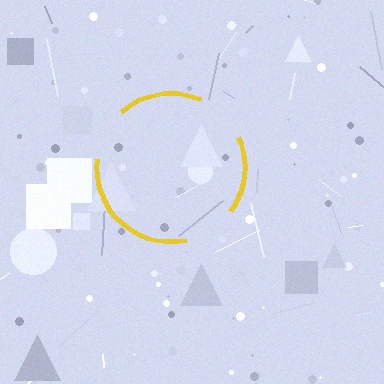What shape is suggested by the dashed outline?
The dashed outline suggests a circle.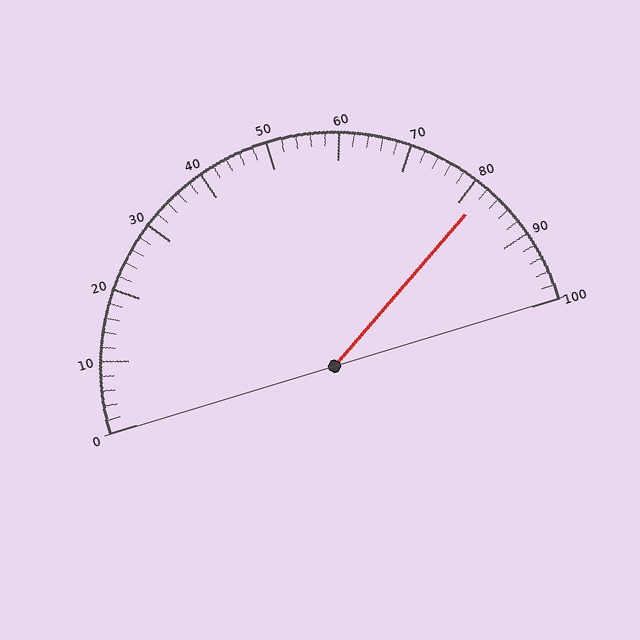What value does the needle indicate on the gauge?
The needle indicates approximately 82.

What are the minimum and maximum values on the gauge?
The gauge ranges from 0 to 100.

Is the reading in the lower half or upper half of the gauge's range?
The reading is in the upper half of the range (0 to 100).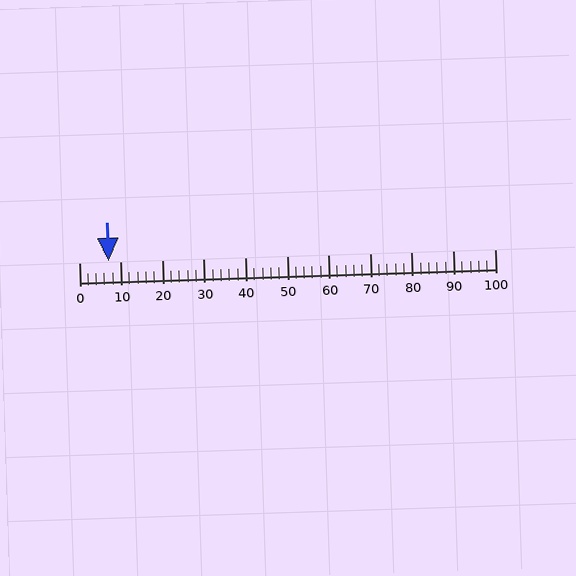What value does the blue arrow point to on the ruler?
The blue arrow points to approximately 7.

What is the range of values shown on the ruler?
The ruler shows values from 0 to 100.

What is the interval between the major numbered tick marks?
The major tick marks are spaced 10 units apart.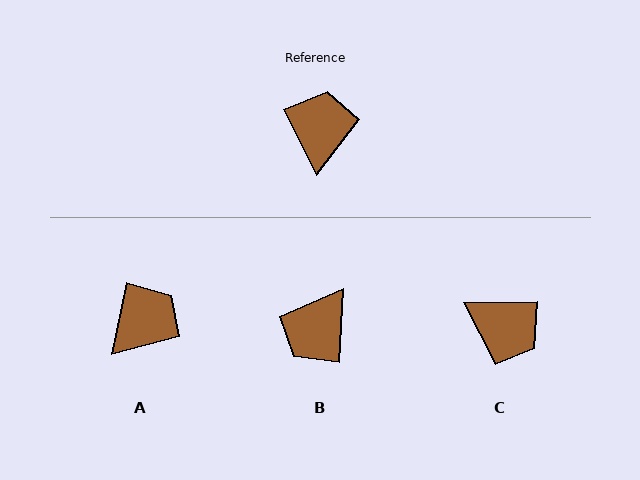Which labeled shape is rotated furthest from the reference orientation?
B, about 151 degrees away.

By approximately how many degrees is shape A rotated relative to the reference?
Approximately 38 degrees clockwise.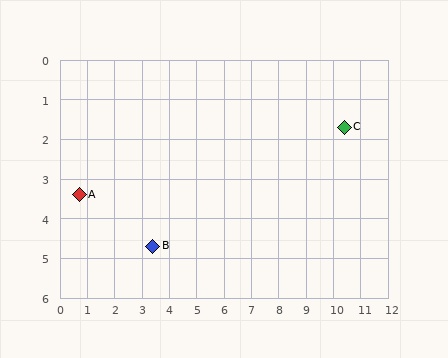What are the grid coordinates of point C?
Point C is at approximately (10.4, 1.7).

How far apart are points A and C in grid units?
Points A and C are about 9.8 grid units apart.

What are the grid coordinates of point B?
Point B is at approximately (3.4, 4.7).